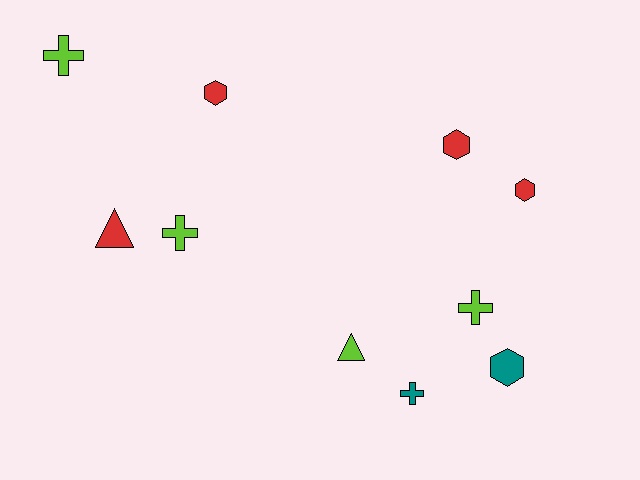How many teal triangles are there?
There are no teal triangles.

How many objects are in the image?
There are 10 objects.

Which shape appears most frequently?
Cross, with 4 objects.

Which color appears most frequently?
Red, with 4 objects.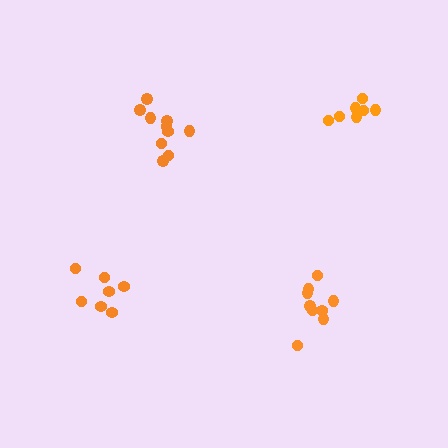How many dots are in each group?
Group 1: 7 dots, Group 2: 7 dots, Group 3: 9 dots, Group 4: 10 dots (33 total).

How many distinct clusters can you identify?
There are 4 distinct clusters.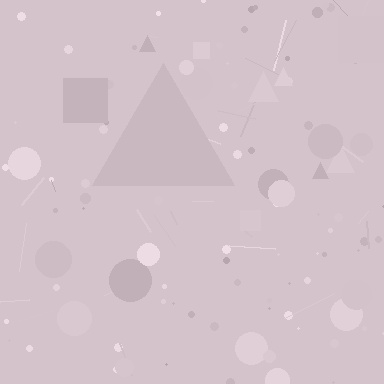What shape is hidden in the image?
A triangle is hidden in the image.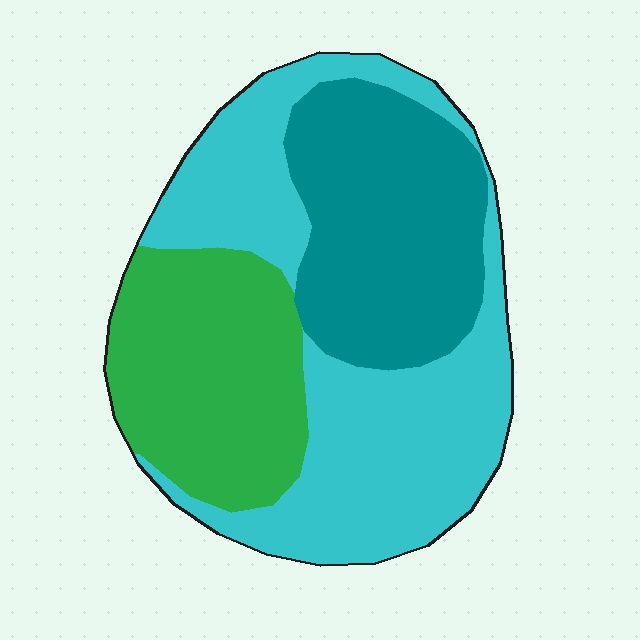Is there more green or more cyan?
Cyan.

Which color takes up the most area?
Cyan, at roughly 45%.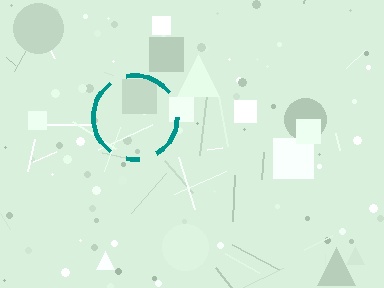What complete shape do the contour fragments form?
The contour fragments form a circle.